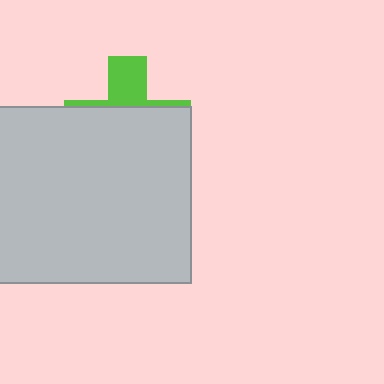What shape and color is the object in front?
The object in front is a light gray rectangle.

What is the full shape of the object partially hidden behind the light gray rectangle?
The partially hidden object is a lime cross.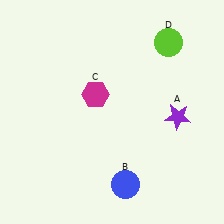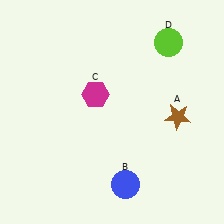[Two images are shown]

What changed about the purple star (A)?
In Image 1, A is purple. In Image 2, it changed to brown.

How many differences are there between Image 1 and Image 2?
There is 1 difference between the two images.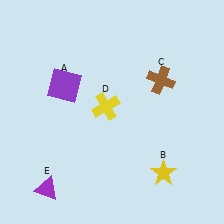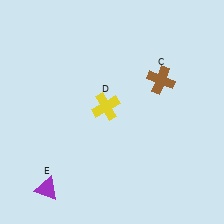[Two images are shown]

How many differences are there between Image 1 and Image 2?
There are 2 differences between the two images.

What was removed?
The yellow star (B), the purple square (A) were removed in Image 2.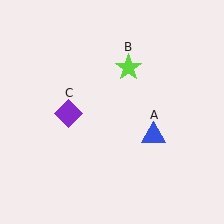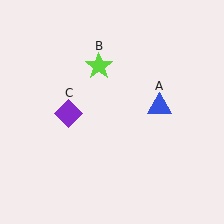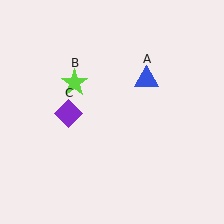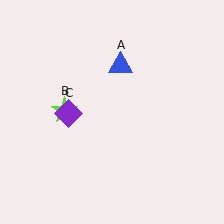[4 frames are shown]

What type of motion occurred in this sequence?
The blue triangle (object A), lime star (object B) rotated counterclockwise around the center of the scene.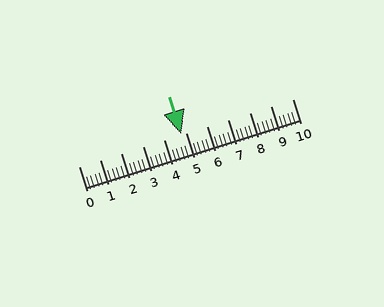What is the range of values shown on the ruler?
The ruler shows values from 0 to 10.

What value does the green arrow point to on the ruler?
The green arrow points to approximately 4.8.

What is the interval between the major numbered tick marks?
The major tick marks are spaced 1 units apart.